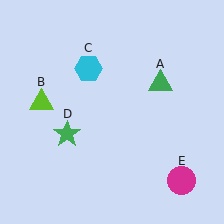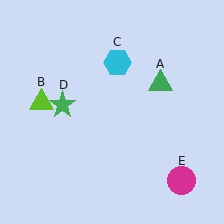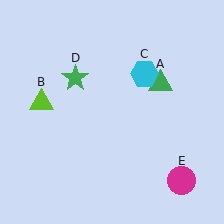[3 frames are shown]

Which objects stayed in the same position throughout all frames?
Green triangle (object A) and lime triangle (object B) and magenta circle (object E) remained stationary.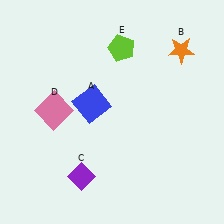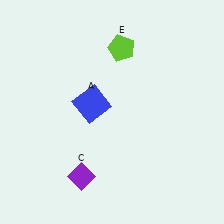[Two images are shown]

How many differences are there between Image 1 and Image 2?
There are 2 differences between the two images.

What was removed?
The orange star (B), the pink square (D) were removed in Image 2.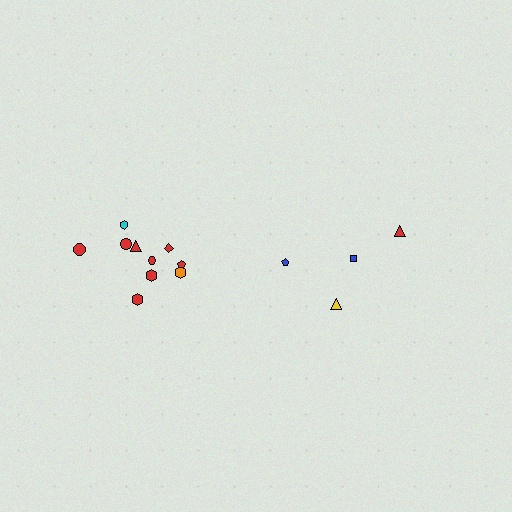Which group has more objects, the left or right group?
The left group.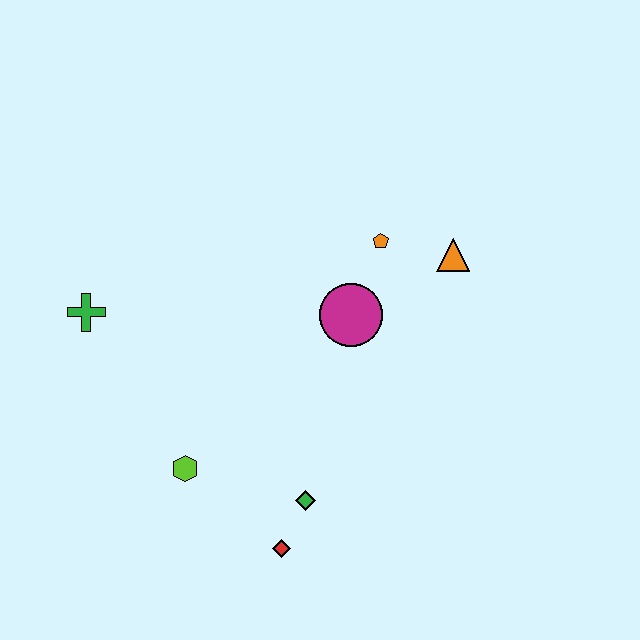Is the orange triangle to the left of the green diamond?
No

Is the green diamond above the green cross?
No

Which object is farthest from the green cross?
The orange triangle is farthest from the green cross.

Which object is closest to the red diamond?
The green diamond is closest to the red diamond.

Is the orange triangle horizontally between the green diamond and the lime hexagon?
No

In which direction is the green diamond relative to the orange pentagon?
The green diamond is below the orange pentagon.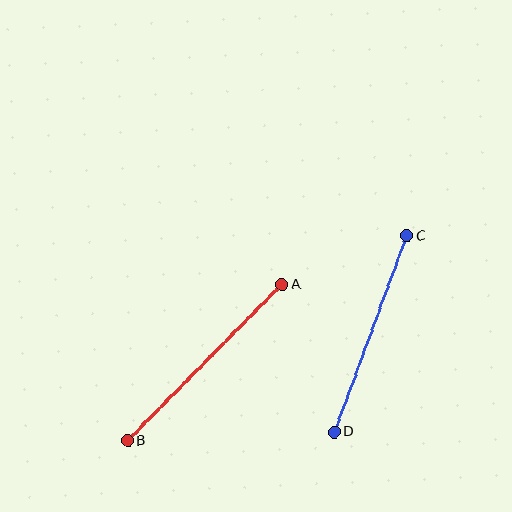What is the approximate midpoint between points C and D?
The midpoint is at approximately (371, 334) pixels.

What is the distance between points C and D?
The distance is approximately 209 pixels.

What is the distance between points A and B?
The distance is approximately 220 pixels.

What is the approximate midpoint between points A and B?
The midpoint is at approximately (205, 363) pixels.